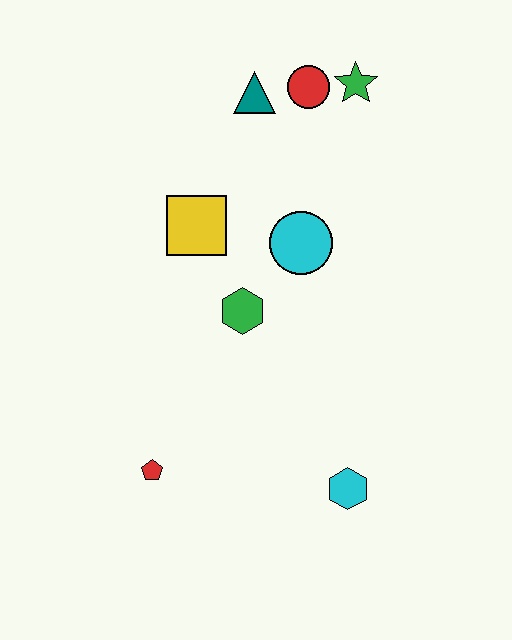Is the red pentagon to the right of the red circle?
No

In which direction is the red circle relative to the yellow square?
The red circle is above the yellow square.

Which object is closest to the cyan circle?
The green hexagon is closest to the cyan circle.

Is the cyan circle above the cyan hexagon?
Yes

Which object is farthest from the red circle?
The red pentagon is farthest from the red circle.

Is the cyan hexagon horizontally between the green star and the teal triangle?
Yes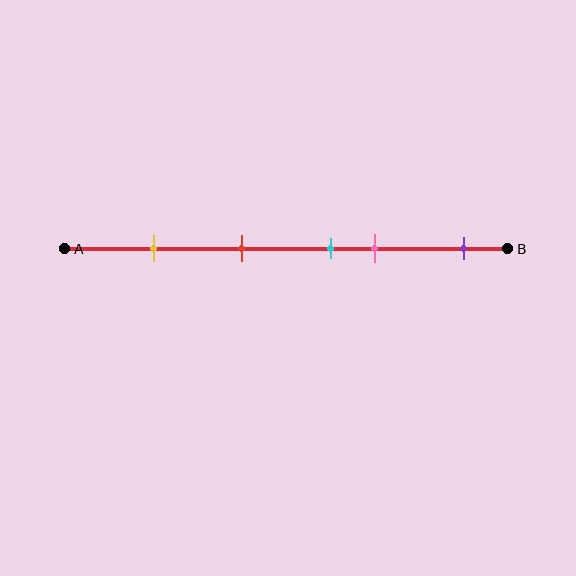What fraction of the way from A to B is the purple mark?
The purple mark is approximately 90% (0.9) of the way from A to B.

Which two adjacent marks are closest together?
The cyan and pink marks are the closest adjacent pair.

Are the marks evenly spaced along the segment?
No, the marks are not evenly spaced.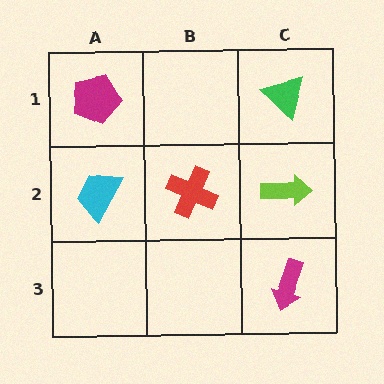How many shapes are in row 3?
1 shape.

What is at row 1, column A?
A magenta pentagon.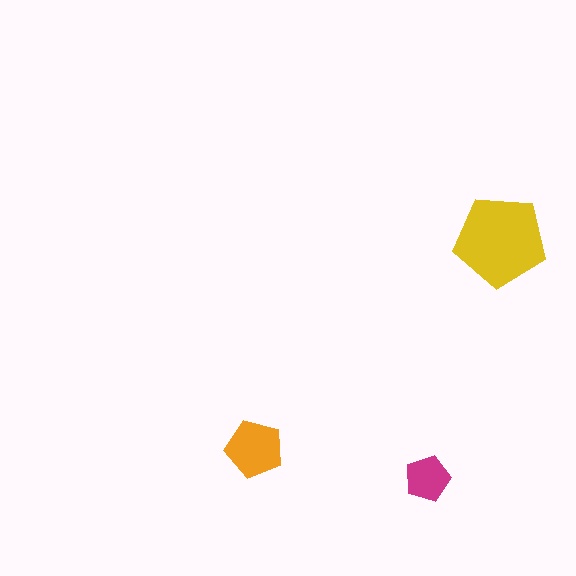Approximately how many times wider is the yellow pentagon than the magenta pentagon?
About 2 times wider.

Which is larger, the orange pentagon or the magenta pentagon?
The orange one.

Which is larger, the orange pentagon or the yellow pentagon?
The yellow one.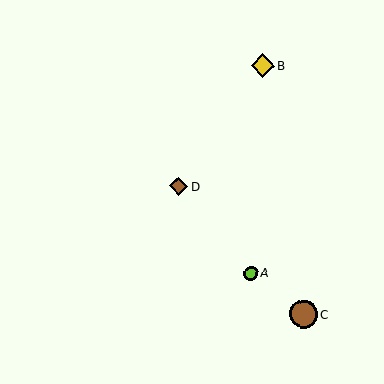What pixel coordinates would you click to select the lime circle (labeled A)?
Click at (251, 273) to select the lime circle A.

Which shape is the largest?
The brown circle (labeled C) is the largest.